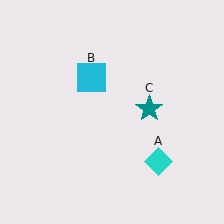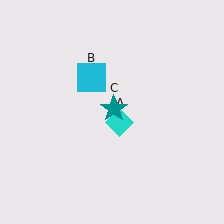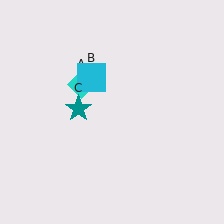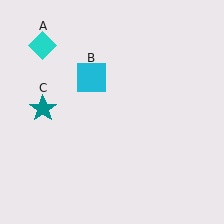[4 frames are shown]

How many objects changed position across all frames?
2 objects changed position: cyan diamond (object A), teal star (object C).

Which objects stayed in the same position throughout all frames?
Cyan square (object B) remained stationary.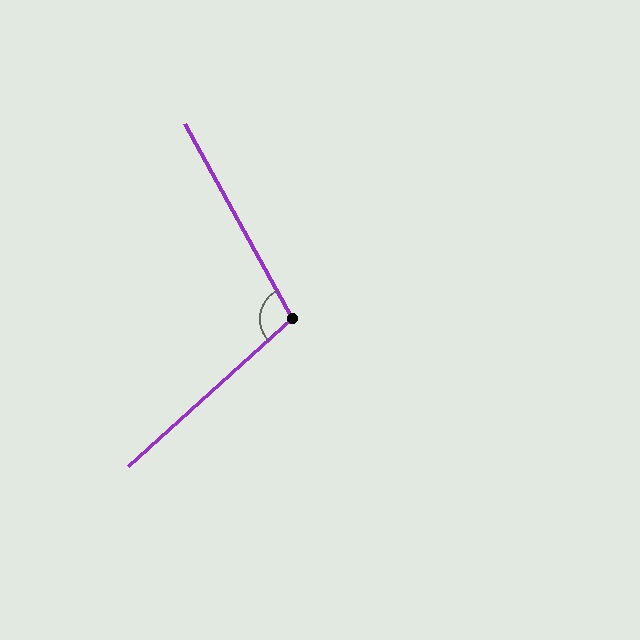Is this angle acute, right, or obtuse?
It is obtuse.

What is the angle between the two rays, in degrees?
Approximately 103 degrees.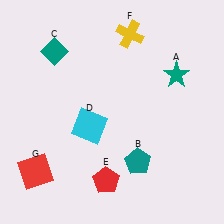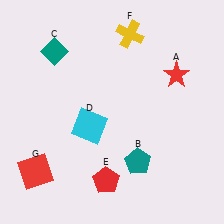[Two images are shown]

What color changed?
The star (A) changed from teal in Image 1 to red in Image 2.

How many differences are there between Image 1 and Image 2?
There is 1 difference between the two images.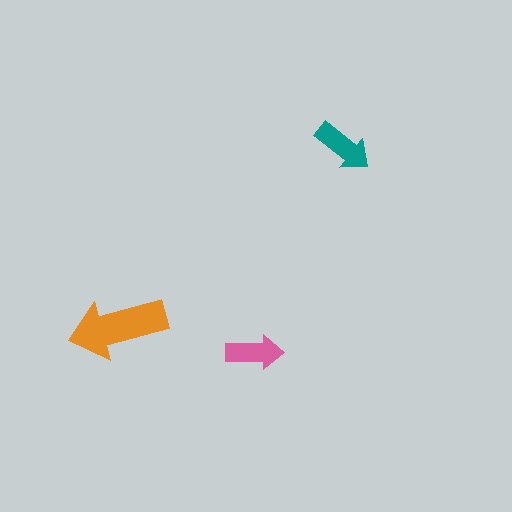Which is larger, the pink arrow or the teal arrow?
The teal one.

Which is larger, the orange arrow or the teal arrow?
The orange one.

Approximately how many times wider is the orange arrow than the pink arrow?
About 1.5 times wider.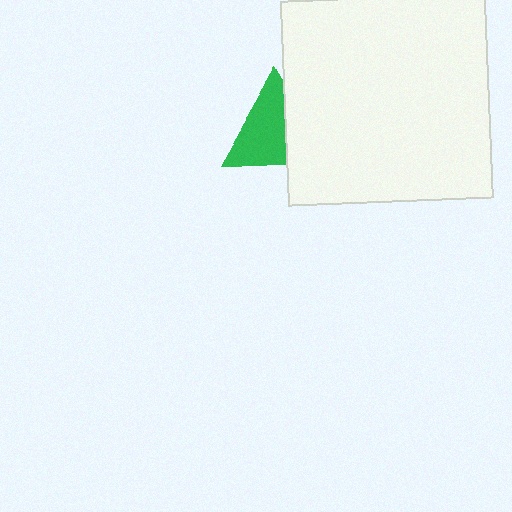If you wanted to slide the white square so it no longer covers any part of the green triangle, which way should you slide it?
Slide it right — that is the most direct way to separate the two shapes.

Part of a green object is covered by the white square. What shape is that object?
It is a triangle.